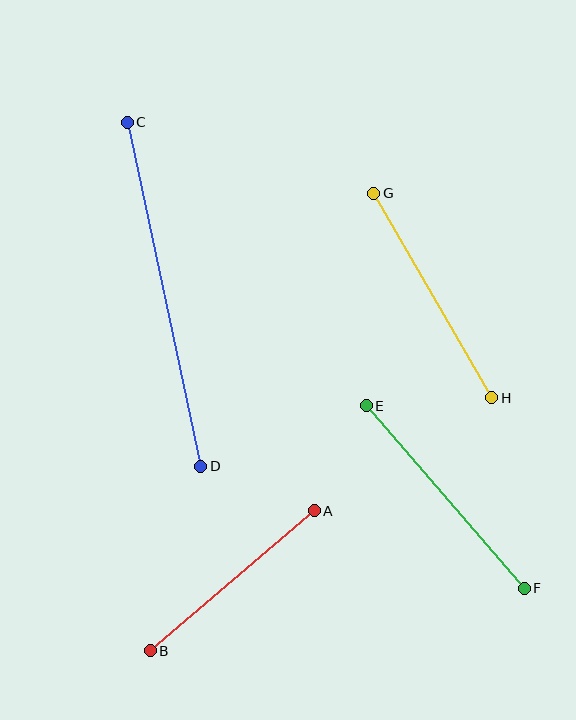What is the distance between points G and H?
The distance is approximately 236 pixels.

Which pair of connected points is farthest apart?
Points C and D are farthest apart.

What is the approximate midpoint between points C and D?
The midpoint is at approximately (164, 294) pixels.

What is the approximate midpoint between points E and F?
The midpoint is at approximately (445, 497) pixels.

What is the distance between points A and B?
The distance is approximately 216 pixels.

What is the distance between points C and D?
The distance is approximately 352 pixels.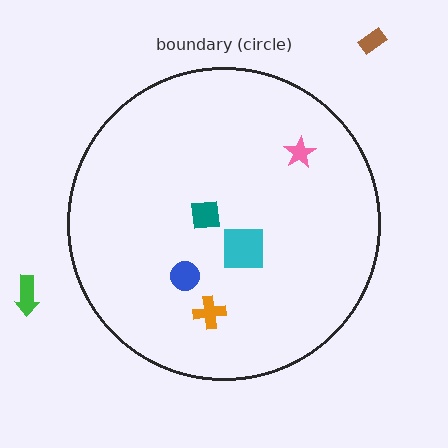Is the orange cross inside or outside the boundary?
Inside.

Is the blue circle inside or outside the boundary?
Inside.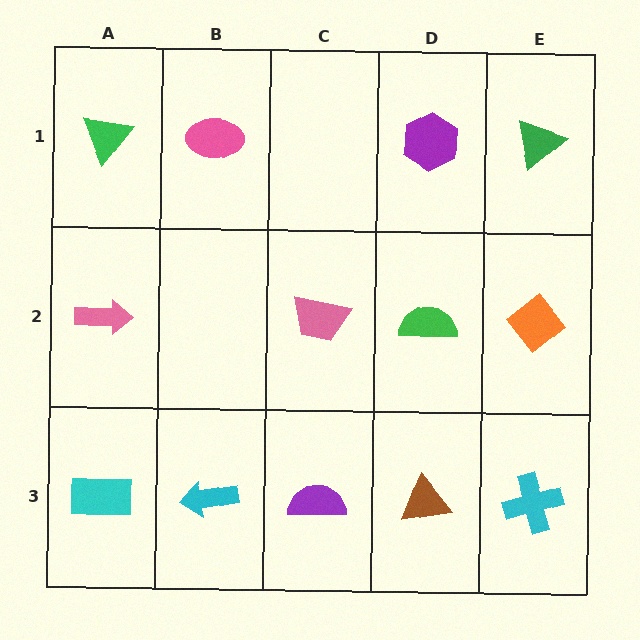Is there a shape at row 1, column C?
No, that cell is empty.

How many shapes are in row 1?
4 shapes.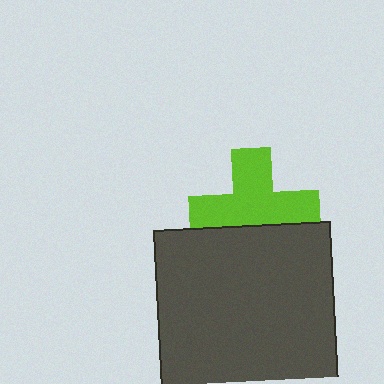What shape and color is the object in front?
The object in front is a dark gray rectangle.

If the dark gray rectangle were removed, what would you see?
You would see the complete lime cross.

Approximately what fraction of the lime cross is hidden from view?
Roughly 33% of the lime cross is hidden behind the dark gray rectangle.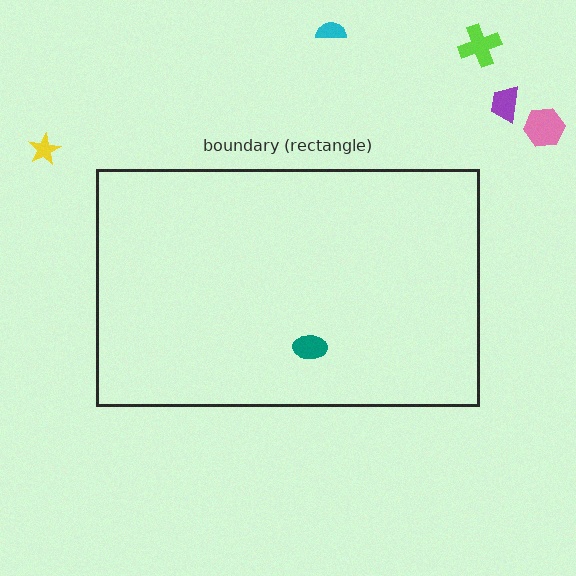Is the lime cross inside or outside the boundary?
Outside.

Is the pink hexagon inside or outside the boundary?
Outside.